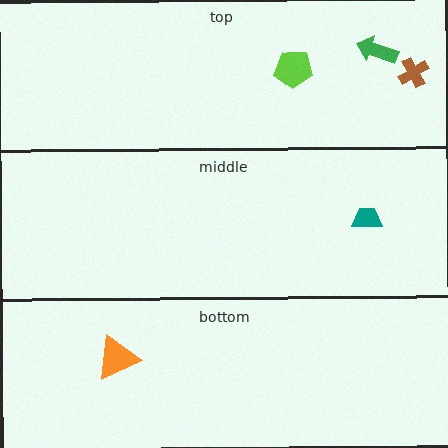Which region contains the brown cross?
The top region.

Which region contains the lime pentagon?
The top region.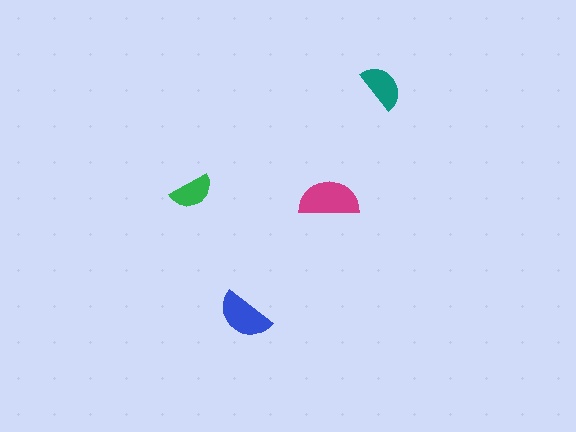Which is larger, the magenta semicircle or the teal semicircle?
The magenta one.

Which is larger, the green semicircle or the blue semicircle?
The blue one.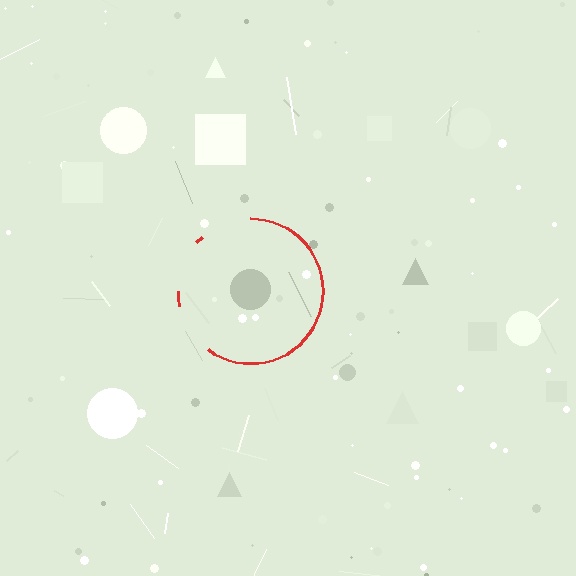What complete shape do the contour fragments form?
The contour fragments form a circle.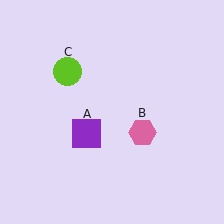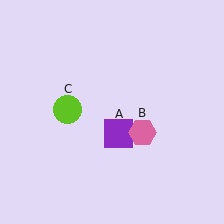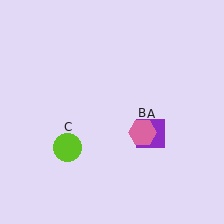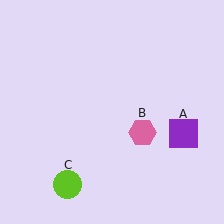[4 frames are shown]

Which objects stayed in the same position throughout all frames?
Pink hexagon (object B) remained stationary.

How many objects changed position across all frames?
2 objects changed position: purple square (object A), lime circle (object C).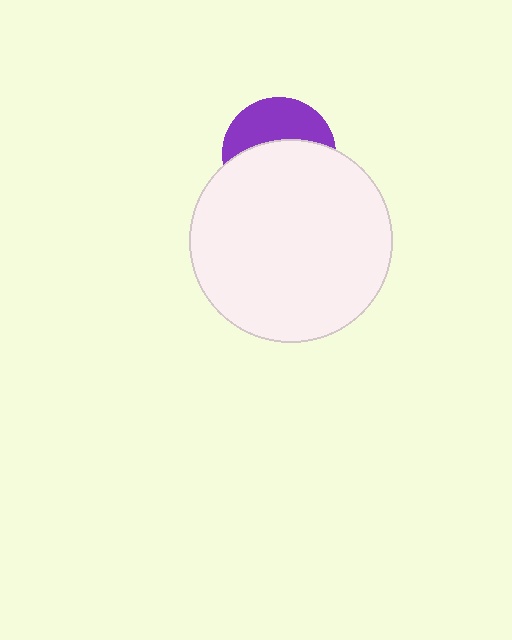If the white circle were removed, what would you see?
You would see the complete purple circle.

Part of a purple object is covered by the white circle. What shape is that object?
It is a circle.